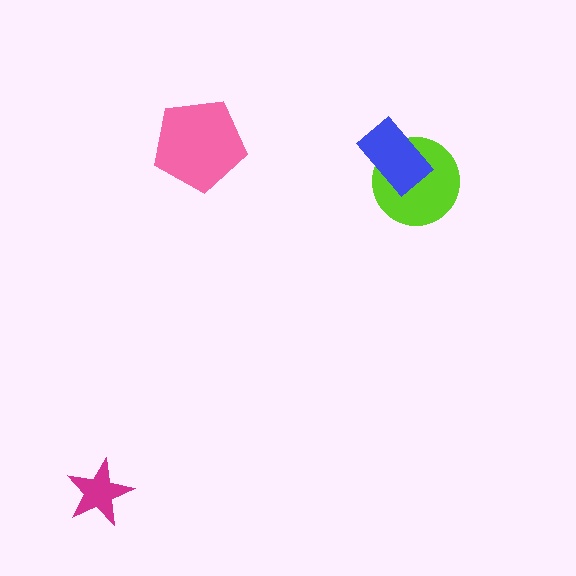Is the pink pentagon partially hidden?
No, no other shape covers it.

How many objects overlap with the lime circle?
1 object overlaps with the lime circle.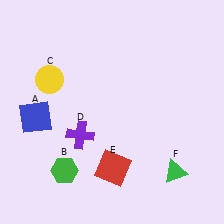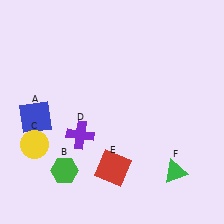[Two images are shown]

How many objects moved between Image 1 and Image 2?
1 object moved between the two images.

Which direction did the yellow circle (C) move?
The yellow circle (C) moved down.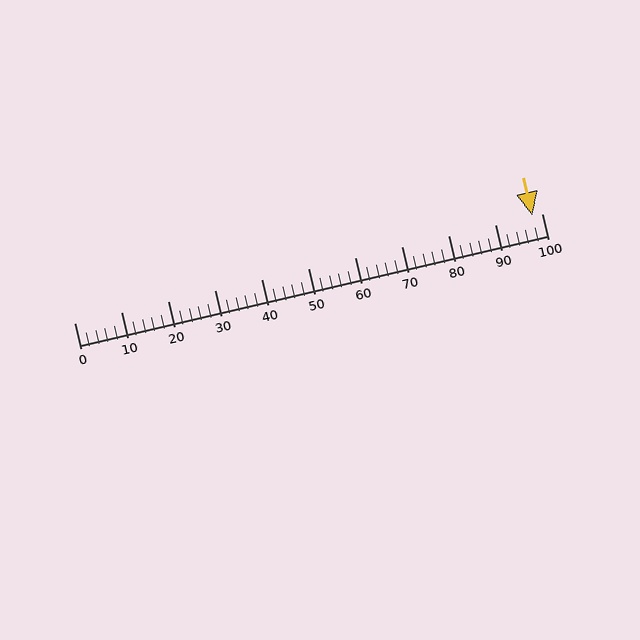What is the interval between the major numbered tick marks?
The major tick marks are spaced 10 units apart.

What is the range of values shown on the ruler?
The ruler shows values from 0 to 100.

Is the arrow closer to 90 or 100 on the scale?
The arrow is closer to 100.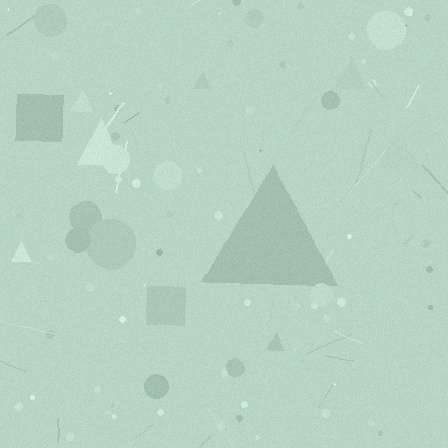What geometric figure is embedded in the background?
A triangle is embedded in the background.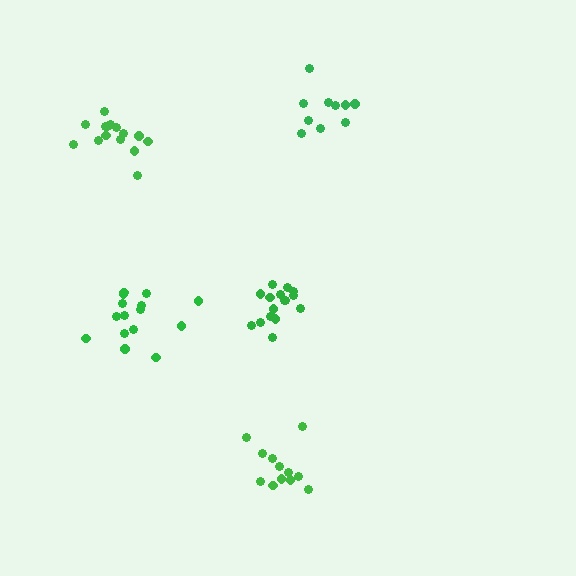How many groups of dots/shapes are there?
There are 5 groups.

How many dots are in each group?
Group 1: 15 dots, Group 2: 13 dots, Group 3: 16 dots, Group 4: 10 dots, Group 5: 15 dots (69 total).